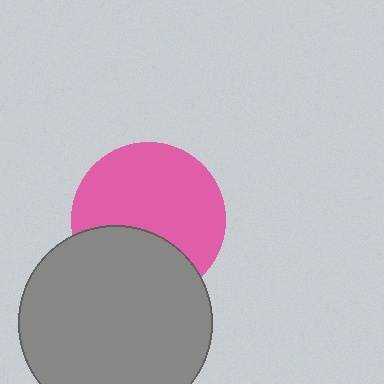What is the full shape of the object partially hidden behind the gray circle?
The partially hidden object is a pink circle.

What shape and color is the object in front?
The object in front is a gray circle.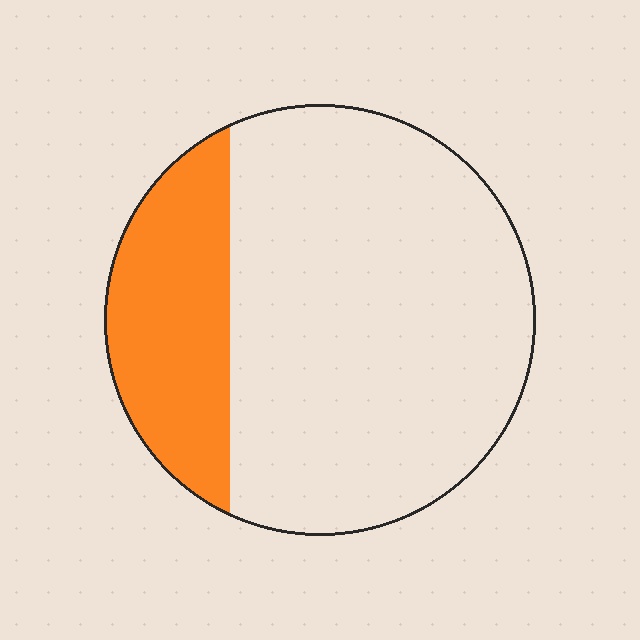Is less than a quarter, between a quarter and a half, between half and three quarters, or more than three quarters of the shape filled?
Less than a quarter.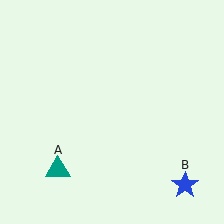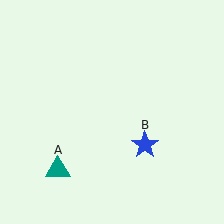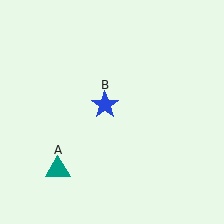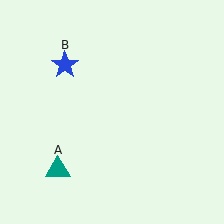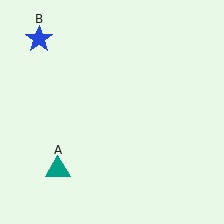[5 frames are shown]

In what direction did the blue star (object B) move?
The blue star (object B) moved up and to the left.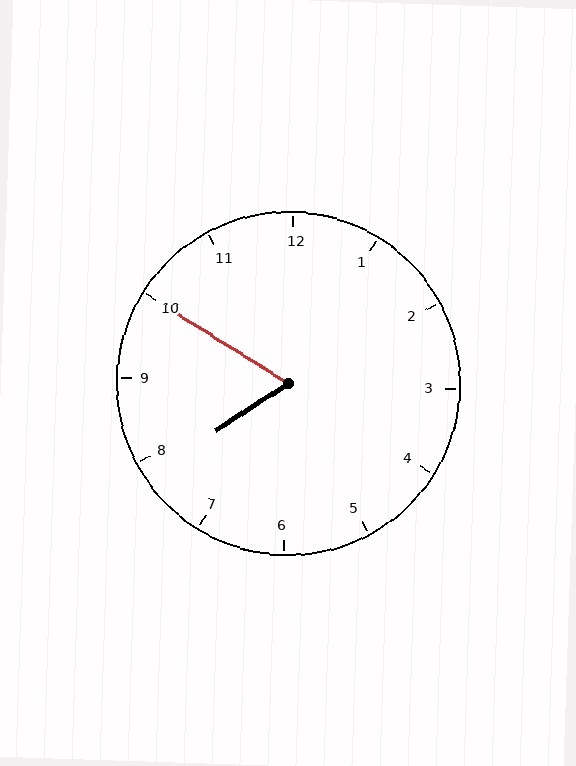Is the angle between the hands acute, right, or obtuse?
It is acute.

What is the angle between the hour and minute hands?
Approximately 65 degrees.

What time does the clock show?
7:50.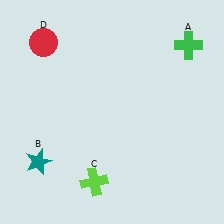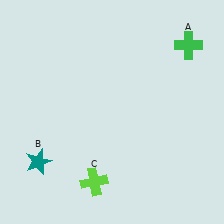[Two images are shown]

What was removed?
The red circle (D) was removed in Image 2.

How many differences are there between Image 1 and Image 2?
There is 1 difference between the two images.